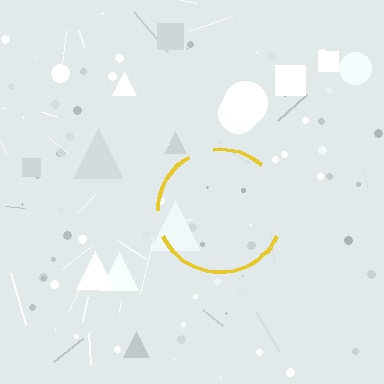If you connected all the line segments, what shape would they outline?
They would outline a circle.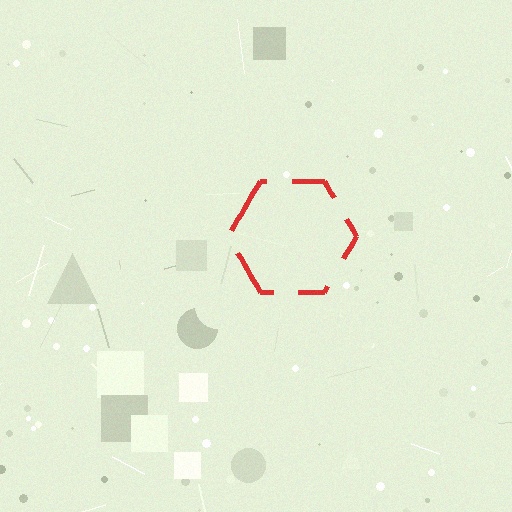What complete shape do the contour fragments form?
The contour fragments form a hexagon.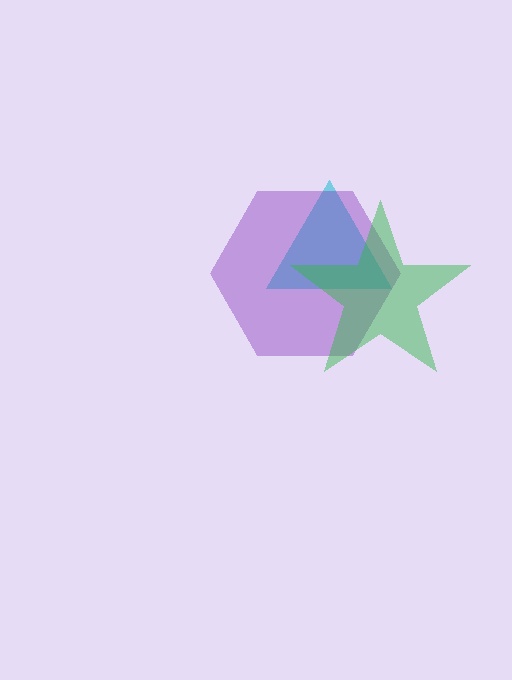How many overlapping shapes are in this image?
There are 3 overlapping shapes in the image.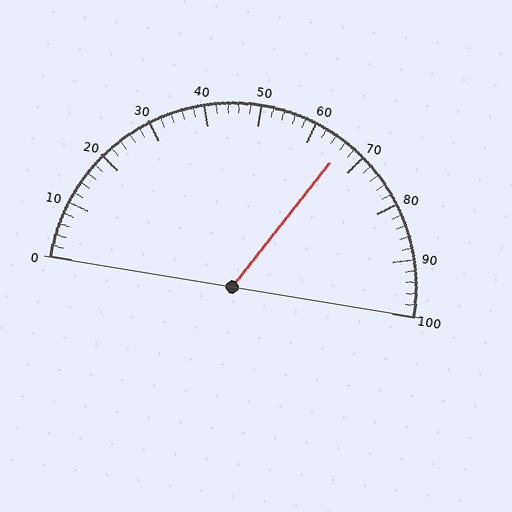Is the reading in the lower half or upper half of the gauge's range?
The reading is in the upper half of the range (0 to 100).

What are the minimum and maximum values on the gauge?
The gauge ranges from 0 to 100.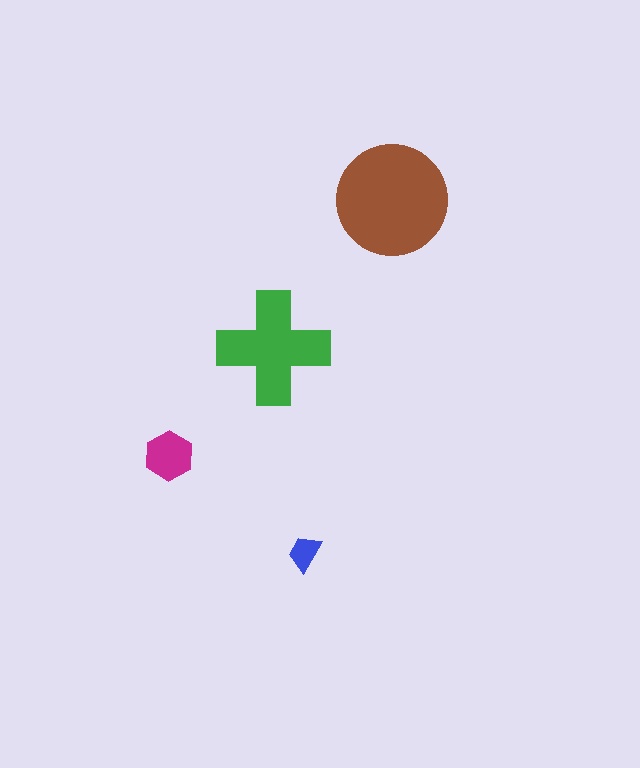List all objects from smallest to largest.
The blue trapezoid, the magenta hexagon, the green cross, the brown circle.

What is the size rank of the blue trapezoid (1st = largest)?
4th.